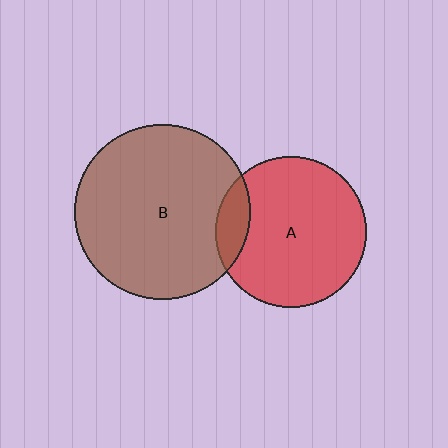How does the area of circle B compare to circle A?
Approximately 1.3 times.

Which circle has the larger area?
Circle B (brown).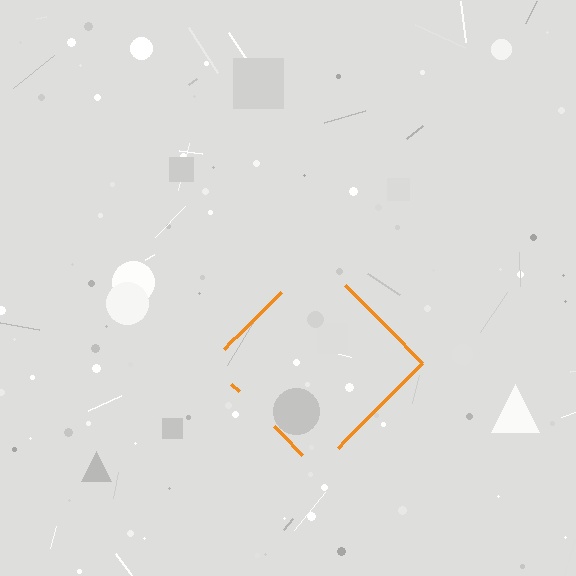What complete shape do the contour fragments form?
The contour fragments form a diamond.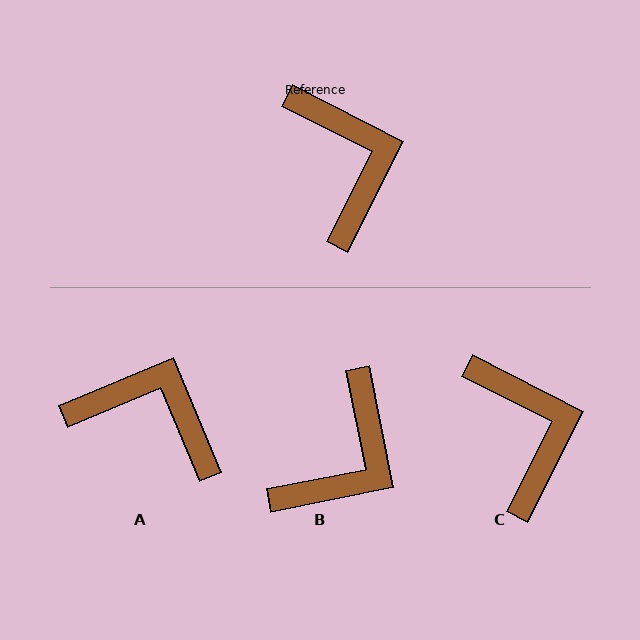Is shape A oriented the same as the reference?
No, it is off by about 49 degrees.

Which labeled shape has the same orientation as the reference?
C.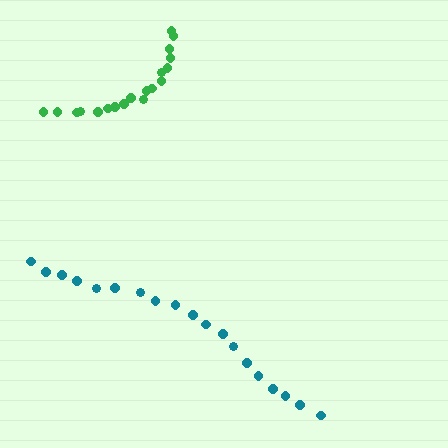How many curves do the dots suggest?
There are 2 distinct paths.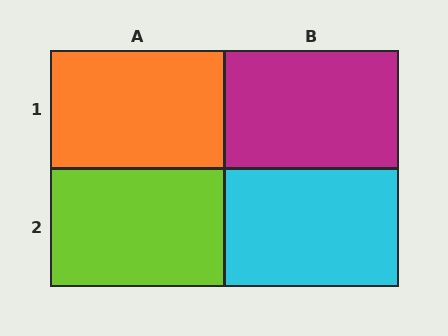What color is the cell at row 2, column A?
Lime.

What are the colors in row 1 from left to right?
Orange, magenta.